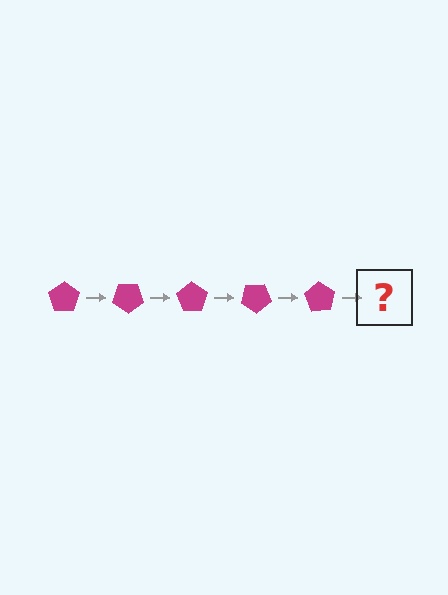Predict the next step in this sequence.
The next step is a magenta pentagon rotated 175 degrees.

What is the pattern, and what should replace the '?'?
The pattern is that the pentagon rotates 35 degrees each step. The '?' should be a magenta pentagon rotated 175 degrees.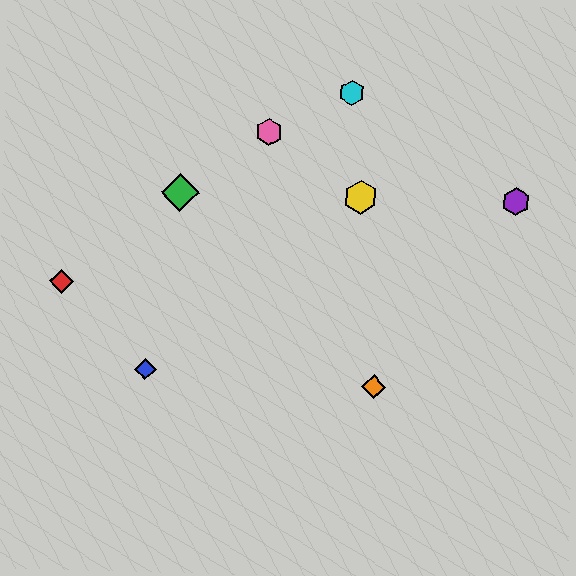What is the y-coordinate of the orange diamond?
The orange diamond is at y≈387.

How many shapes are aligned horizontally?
3 shapes (the green diamond, the yellow hexagon, the purple hexagon) are aligned horizontally.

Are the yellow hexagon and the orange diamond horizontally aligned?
No, the yellow hexagon is at y≈197 and the orange diamond is at y≈387.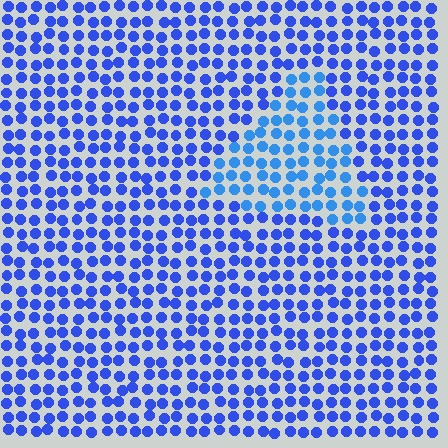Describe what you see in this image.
The image is filled with small blue elements in a uniform arrangement. A triangle-shaped region is visible where the elements are tinted to a slightly different hue, forming a subtle color boundary.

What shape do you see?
I see a triangle.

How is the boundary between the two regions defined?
The boundary is defined purely by a slight shift in hue (about 22 degrees). Spacing, size, and orientation are identical on both sides.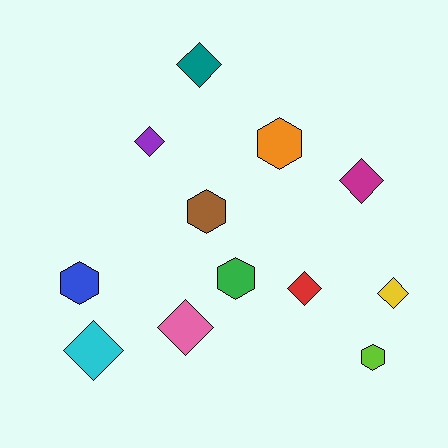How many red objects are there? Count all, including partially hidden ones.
There is 1 red object.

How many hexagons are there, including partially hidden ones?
There are 5 hexagons.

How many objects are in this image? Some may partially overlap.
There are 12 objects.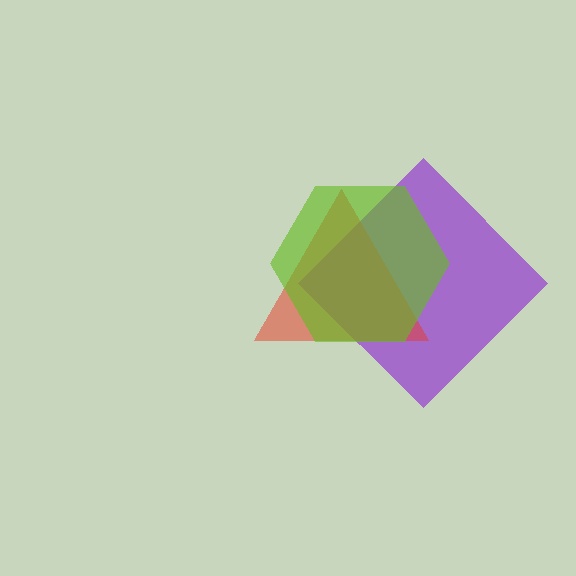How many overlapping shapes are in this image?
There are 3 overlapping shapes in the image.